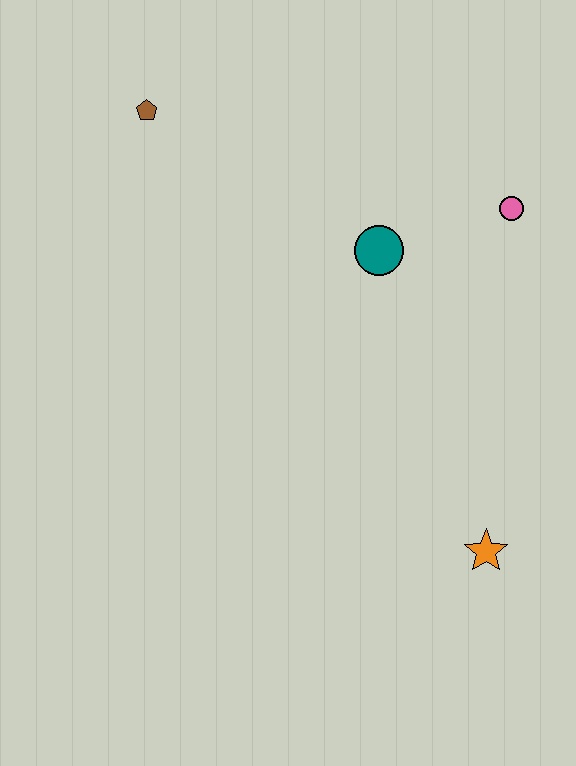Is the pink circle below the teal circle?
No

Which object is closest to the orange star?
The teal circle is closest to the orange star.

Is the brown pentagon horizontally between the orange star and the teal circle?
No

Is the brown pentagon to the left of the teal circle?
Yes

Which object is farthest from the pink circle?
The brown pentagon is farthest from the pink circle.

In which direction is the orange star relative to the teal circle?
The orange star is below the teal circle.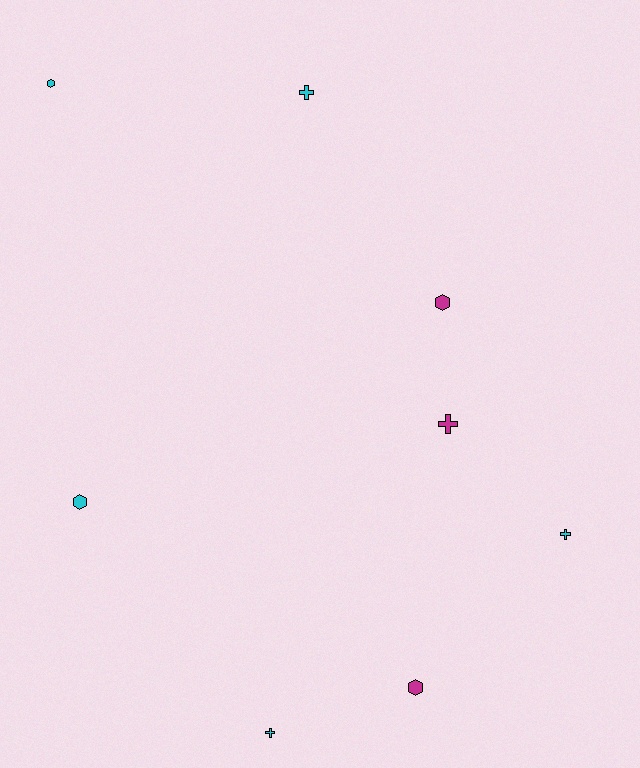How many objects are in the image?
There are 8 objects.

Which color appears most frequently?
Cyan, with 5 objects.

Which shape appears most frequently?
Cross, with 4 objects.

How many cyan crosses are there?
There are 3 cyan crosses.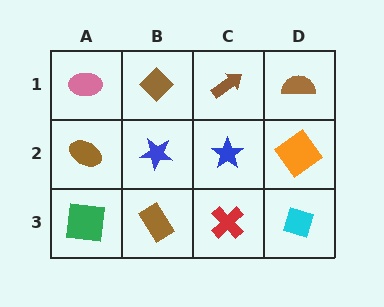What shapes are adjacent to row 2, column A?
A pink ellipse (row 1, column A), a green square (row 3, column A), a blue star (row 2, column B).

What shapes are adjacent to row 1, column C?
A blue star (row 2, column C), a brown diamond (row 1, column B), a brown semicircle (row 1, column D).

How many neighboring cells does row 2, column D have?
3.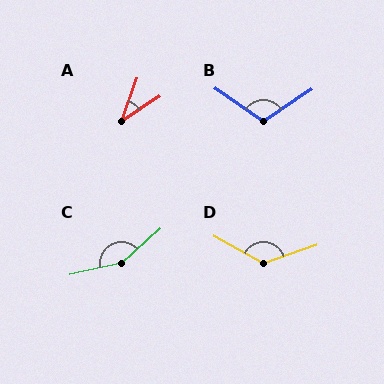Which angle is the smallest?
A, at approximately 38 degrees.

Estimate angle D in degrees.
Approximately 132 degrees.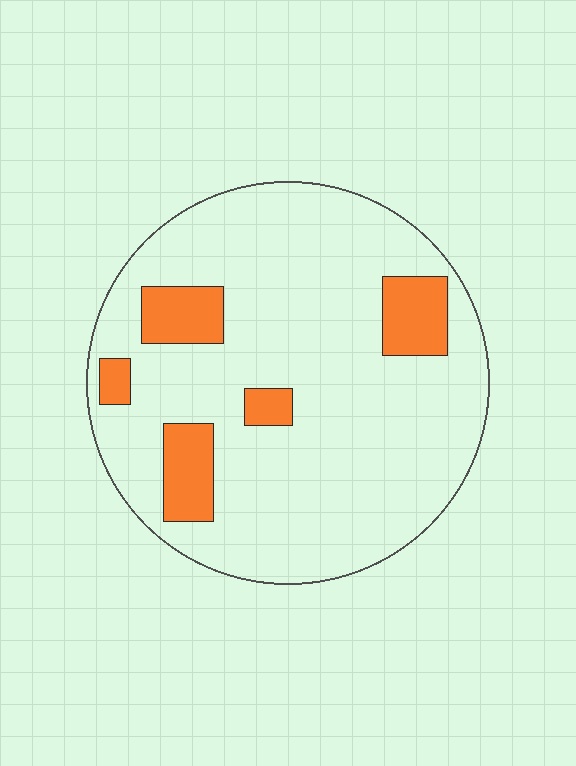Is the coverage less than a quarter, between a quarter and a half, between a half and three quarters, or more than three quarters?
Less than a quarter.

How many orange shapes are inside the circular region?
5.